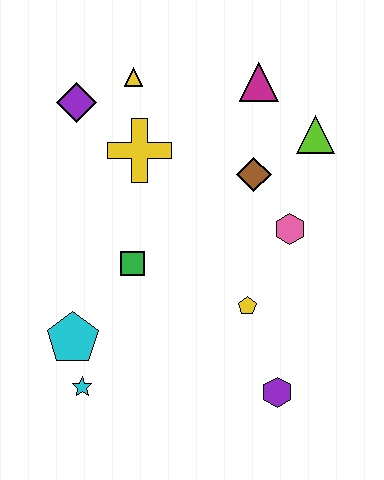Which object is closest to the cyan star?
The cyan pentagon is closest to the cyan star.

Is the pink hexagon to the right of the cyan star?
Yes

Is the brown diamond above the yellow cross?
No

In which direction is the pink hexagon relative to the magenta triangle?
The pink hexagon is below the magenta triangle.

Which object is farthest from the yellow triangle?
The purple hexagon is farthest from the yellow triangle.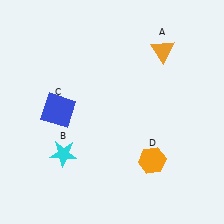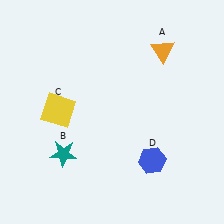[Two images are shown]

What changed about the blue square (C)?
In Image 1, C is blue. In Image 2, it changed to yellow.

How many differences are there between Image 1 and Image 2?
There are 3 differences between the two images.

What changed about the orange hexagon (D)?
In Image 1, D is orange. In Image 2, it changed to blue.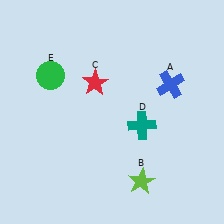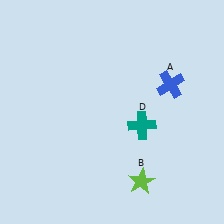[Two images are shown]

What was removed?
The red star (C), the green circle (E) were removed in Image 2.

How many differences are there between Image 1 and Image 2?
There are 2 differences between the two images.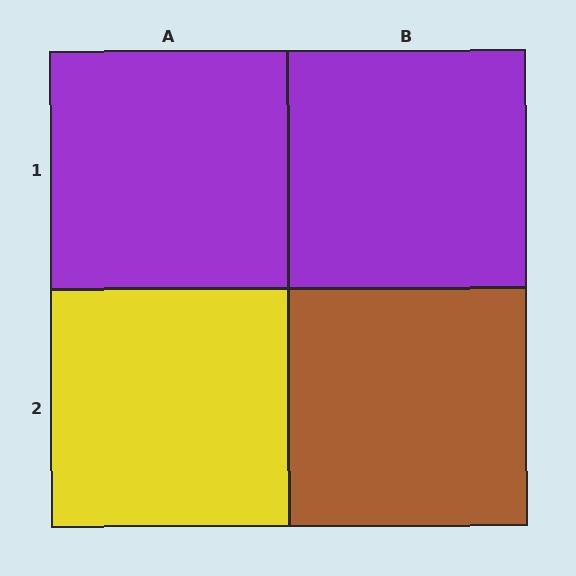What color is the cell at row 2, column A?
Yellow.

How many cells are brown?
1 cell is brown.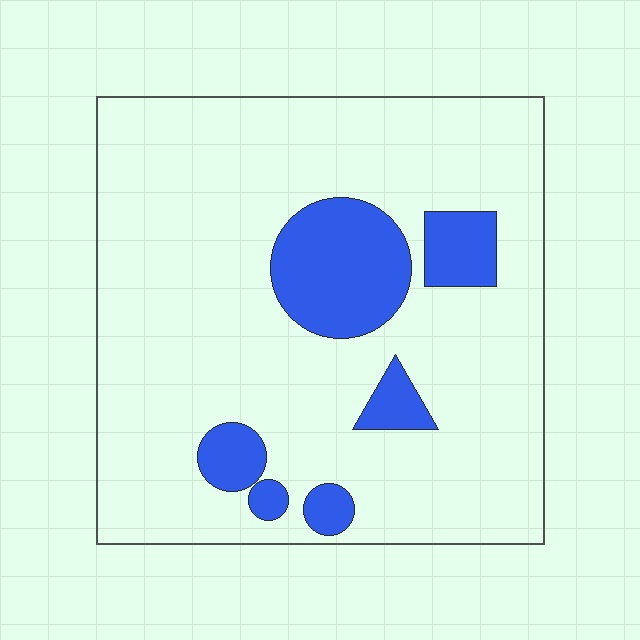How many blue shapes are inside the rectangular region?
6.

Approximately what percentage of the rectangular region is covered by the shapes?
Approximately 15%.